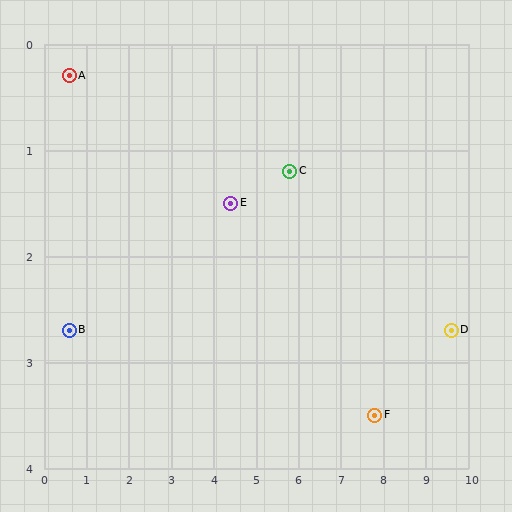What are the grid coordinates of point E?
Point E is at approximately (4.4, 1.5).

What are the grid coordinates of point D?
Point D is at approximately (9.6, 2.7).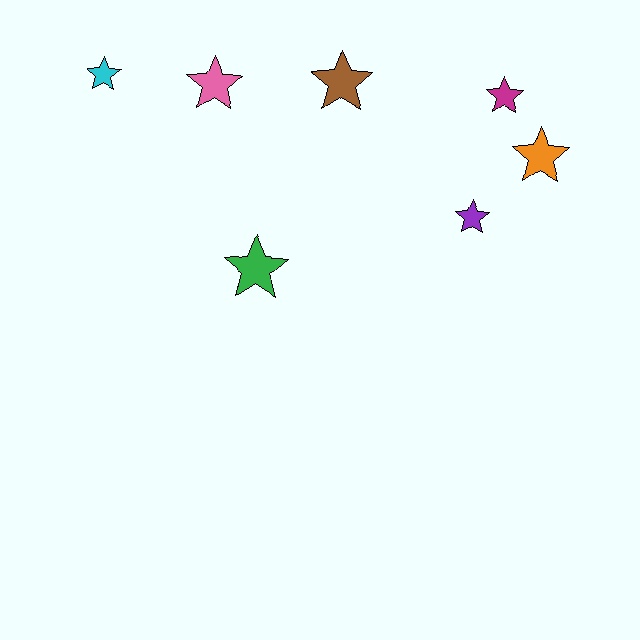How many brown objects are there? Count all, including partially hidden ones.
There is 1 brown object.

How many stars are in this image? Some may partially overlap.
There are 7 stars.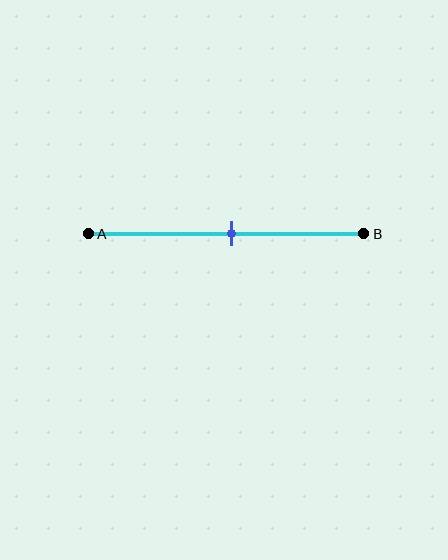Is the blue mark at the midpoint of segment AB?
Yes, the mark is approximately at the midpoint.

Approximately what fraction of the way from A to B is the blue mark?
The blue mark is approximately 50% of the way from A to B.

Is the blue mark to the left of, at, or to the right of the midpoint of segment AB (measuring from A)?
The blue mark is approximately at the midpoint of segment AB.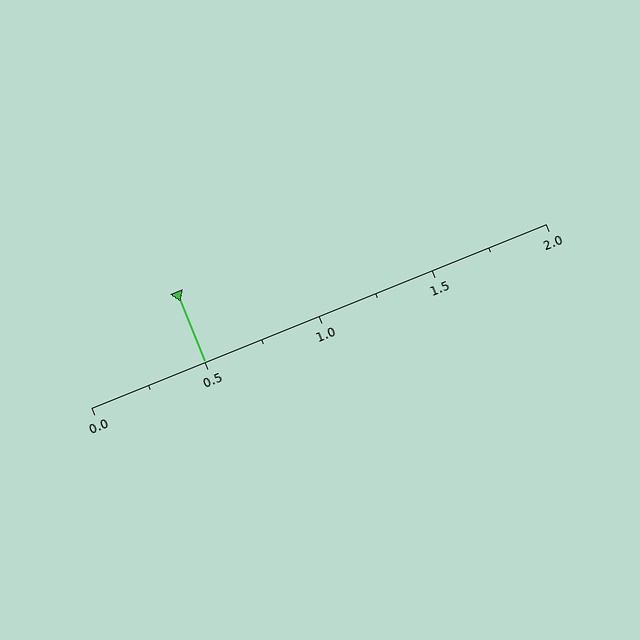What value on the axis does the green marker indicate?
The marker indicates approximately 0.5.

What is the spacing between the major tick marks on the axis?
The major ticks are spaced 0.5 apart.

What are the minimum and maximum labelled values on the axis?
The axis runs from 0.0 to 2.0.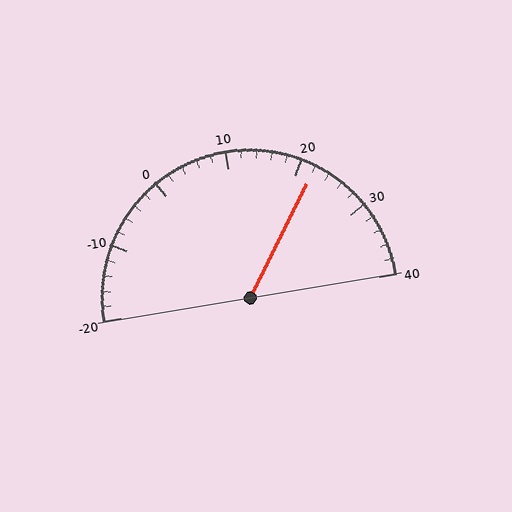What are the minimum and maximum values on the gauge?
The gauge ranges from -20 to 40.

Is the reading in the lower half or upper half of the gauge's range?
The reading is in the upper half of the range (-20 to 40).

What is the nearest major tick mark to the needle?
The nearest major tick mark is 20.